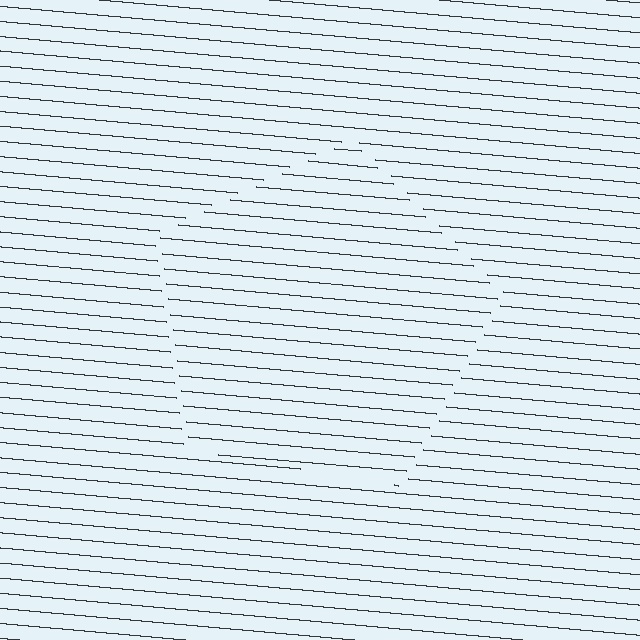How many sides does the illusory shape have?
5 sides — the line-ends trace a pentagon.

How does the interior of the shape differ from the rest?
The interior of the shape contains the same grating, shifted by half a period — the contour is defined by the phase discontinuity where line-ends from the inner and outer gratings abut.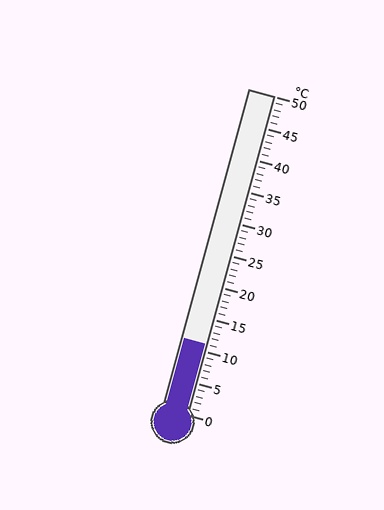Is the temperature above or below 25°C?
The temperature is below 25°C.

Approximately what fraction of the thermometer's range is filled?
The thermometer is filled to approximately 20% of its range.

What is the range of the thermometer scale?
The thermometer scale ranges from 0°C to 50°C.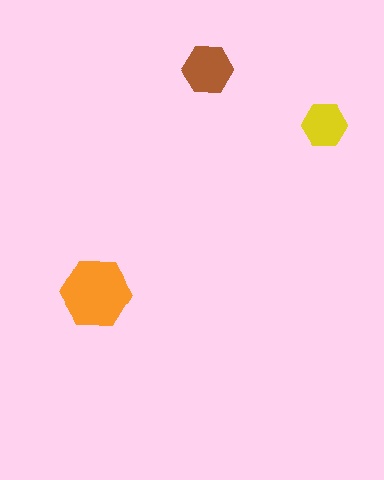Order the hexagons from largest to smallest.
the orange one, the brown one, the yellow one.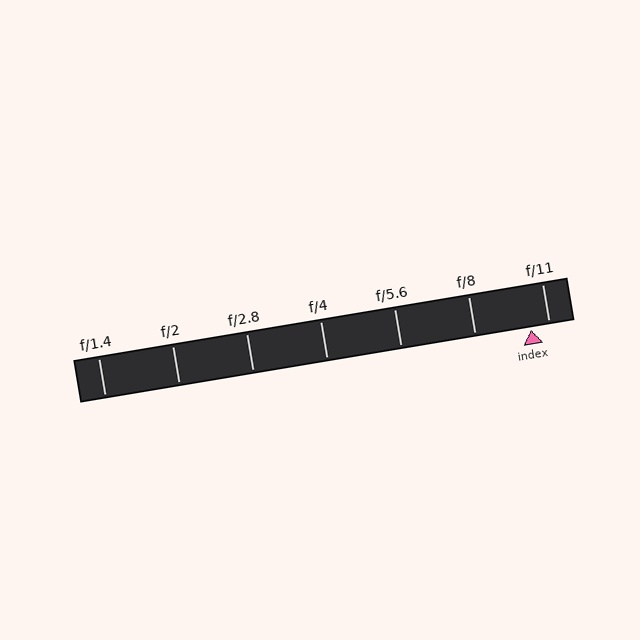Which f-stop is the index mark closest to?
The index mark is closest to f/11.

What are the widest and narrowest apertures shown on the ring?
The widest aperture shown is f/1.4 and the narrowest is f/11.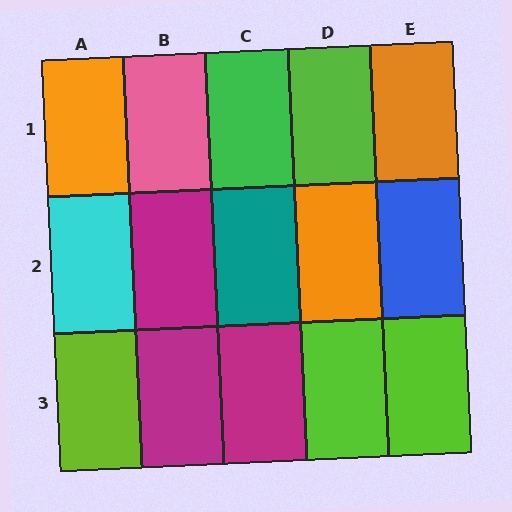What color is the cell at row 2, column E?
Blue.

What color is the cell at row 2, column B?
Magenta.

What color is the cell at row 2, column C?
Teal.